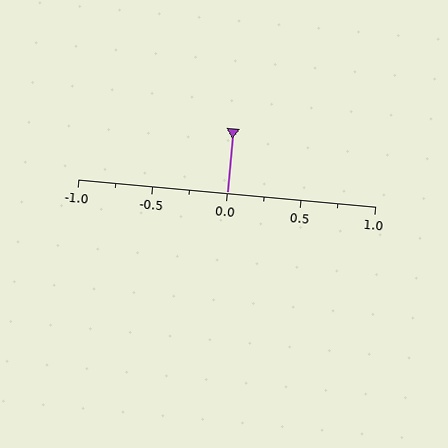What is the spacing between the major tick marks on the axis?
The major ticks are spaced 0.5 apart.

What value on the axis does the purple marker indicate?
The marker indicates approximately 0.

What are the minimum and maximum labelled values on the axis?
The axis runs from -1.0 to 1.0.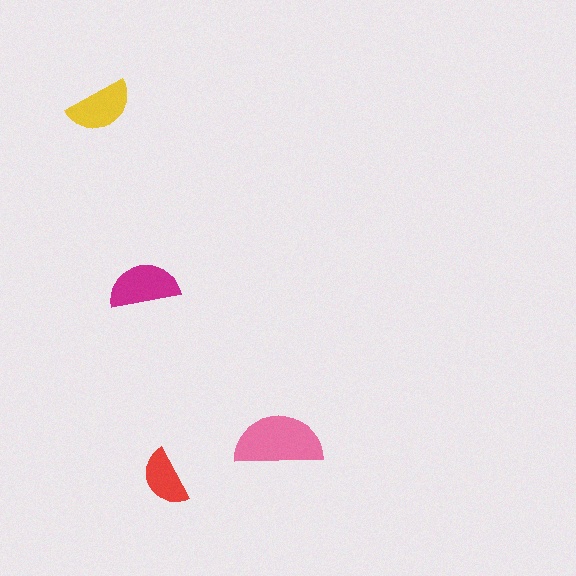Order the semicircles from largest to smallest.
the pink one, the magenta one, the yellow one, the red one.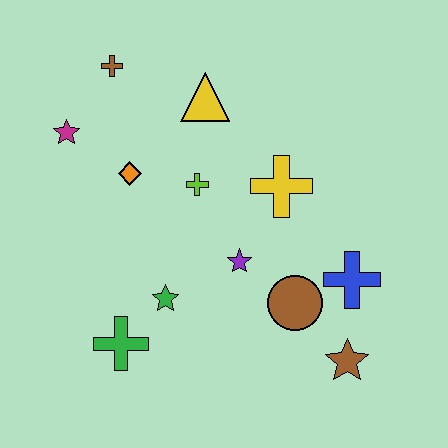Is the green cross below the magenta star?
Yes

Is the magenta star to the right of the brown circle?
No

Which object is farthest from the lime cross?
The brown star is farthest from the lime cross.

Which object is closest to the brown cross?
The magenta star is closest to the brown cross.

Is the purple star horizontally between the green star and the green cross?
No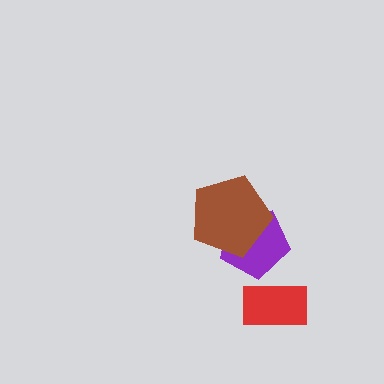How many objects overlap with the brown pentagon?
1 object overlaps with the brown pentagon.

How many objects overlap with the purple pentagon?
1 object overlaps with the purple pentagon.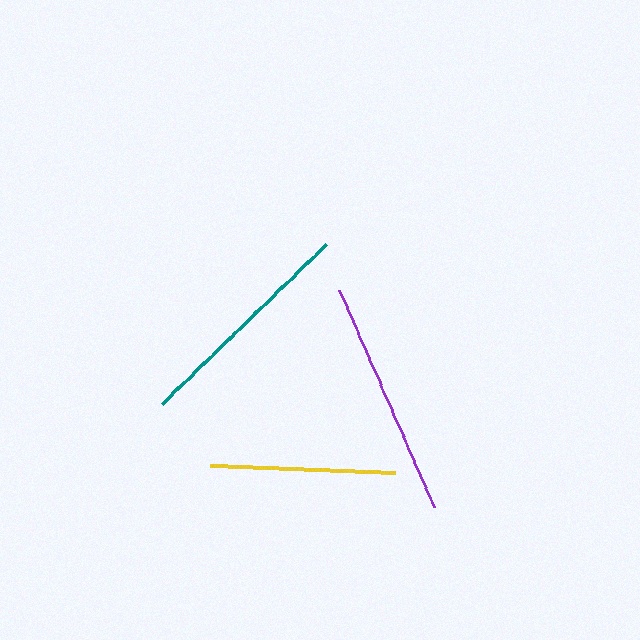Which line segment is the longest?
The purple line is the longest at approximately 237 pixels.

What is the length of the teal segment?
The teal segment is approximately 229 pixels long.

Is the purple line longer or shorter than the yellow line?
The purple line is longer than the yellow line.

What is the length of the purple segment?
The purple segment is approximately 237 pixels long.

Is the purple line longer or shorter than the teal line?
The purple line is longer than the teal line.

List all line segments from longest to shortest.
From longest to shortest: purple, teal, yellow.